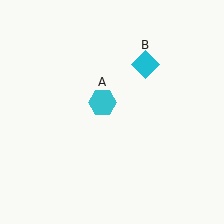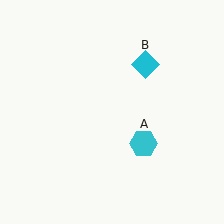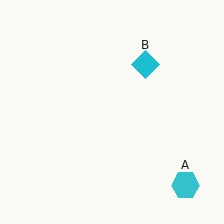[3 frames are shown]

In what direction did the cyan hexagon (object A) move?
The cyan hexagon (object A) moved down and to the right.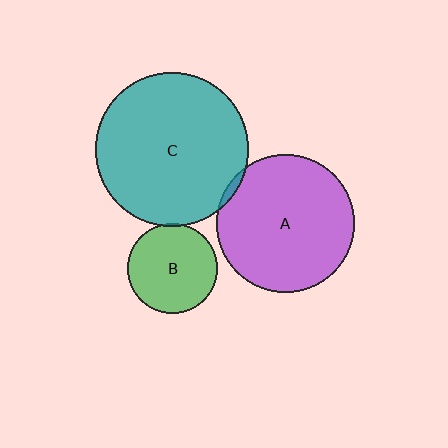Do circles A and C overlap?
Yes.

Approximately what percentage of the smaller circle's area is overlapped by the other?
Approximately 5%.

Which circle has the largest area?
Circle C (teal).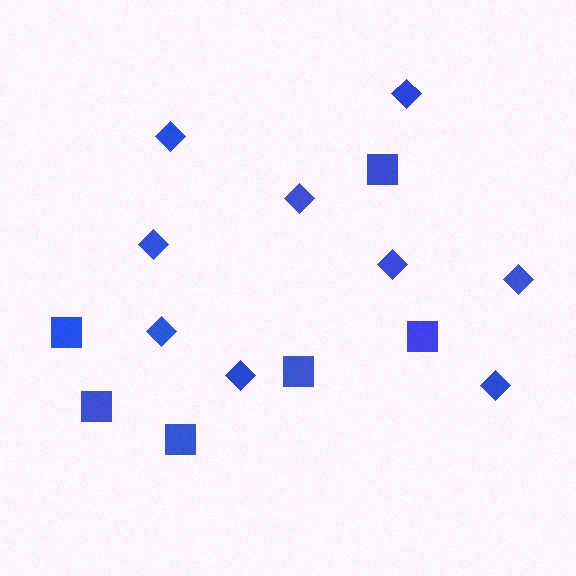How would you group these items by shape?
There are 2 groups: one group of squares (6) and one group of diamonds (9).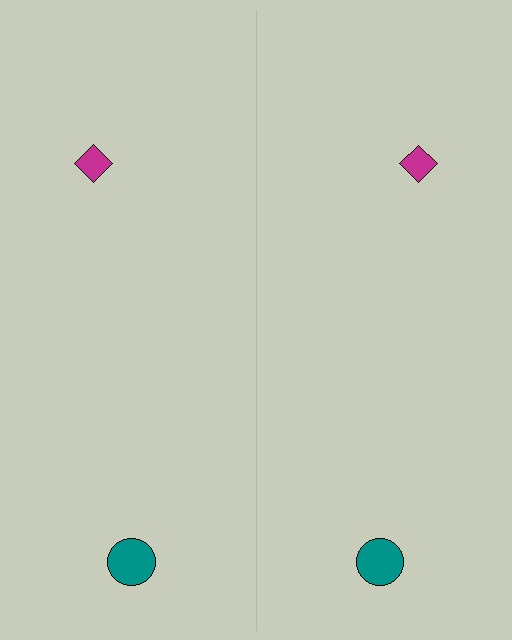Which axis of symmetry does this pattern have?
The pattern has a vertical axis of symmetry running through the center of the image.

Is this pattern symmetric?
Yes, this pattern has bilateral (reflection) symmetry.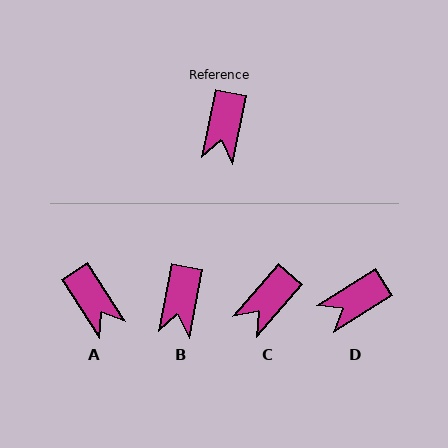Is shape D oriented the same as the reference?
No, it is off by about 47 degrees.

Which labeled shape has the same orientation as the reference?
B.